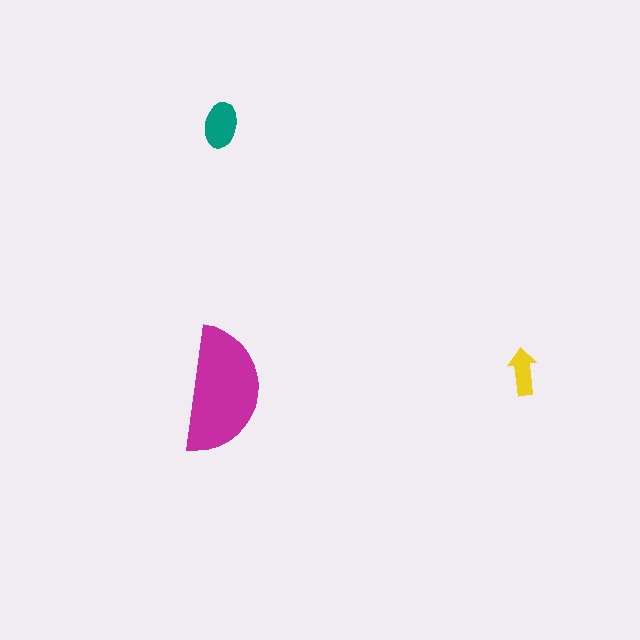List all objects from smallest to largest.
The yellow arrow, the teal ellipse, the magenta semicircle.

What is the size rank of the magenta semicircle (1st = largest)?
1st.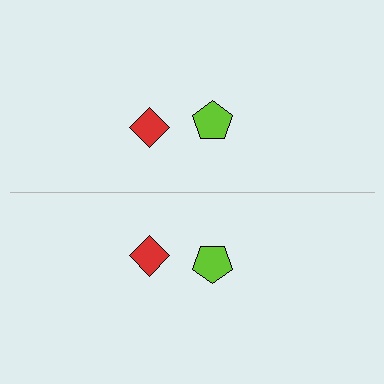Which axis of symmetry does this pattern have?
The pattern has a horizontal axis of symmetry running through the center of the image.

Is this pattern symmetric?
Yes, this pattern has bilateral (reflection) symmetry.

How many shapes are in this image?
There are 4 shapes in this image.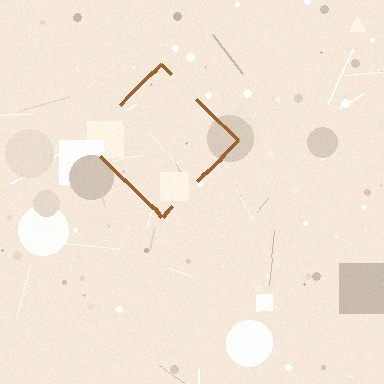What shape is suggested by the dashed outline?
The dashed outline suggests a diamond.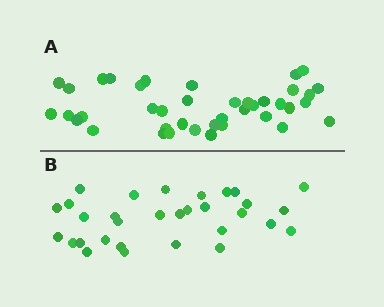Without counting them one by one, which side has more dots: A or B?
Region A (the top region) has more dots.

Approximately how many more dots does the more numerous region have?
Region A has roughly 8 or so more dots than region B.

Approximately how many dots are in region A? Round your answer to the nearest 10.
About 40 dots.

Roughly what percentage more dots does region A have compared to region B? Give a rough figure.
About 30% more.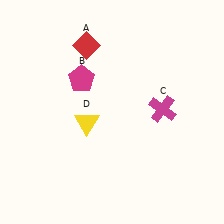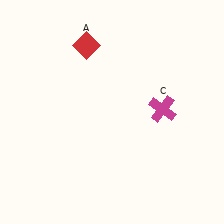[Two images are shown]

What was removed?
The magenta pentagon (B), the yellow triangle (D) were removed in Image 2.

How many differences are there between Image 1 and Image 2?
There are 2 differences between the two images.